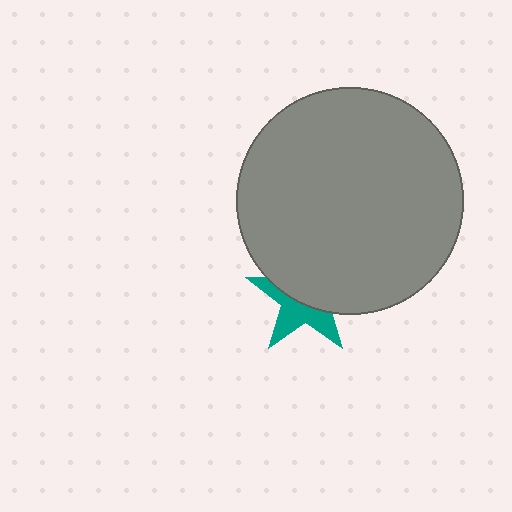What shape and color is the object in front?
The object in front is a gray circle.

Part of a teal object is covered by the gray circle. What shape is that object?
It is a star.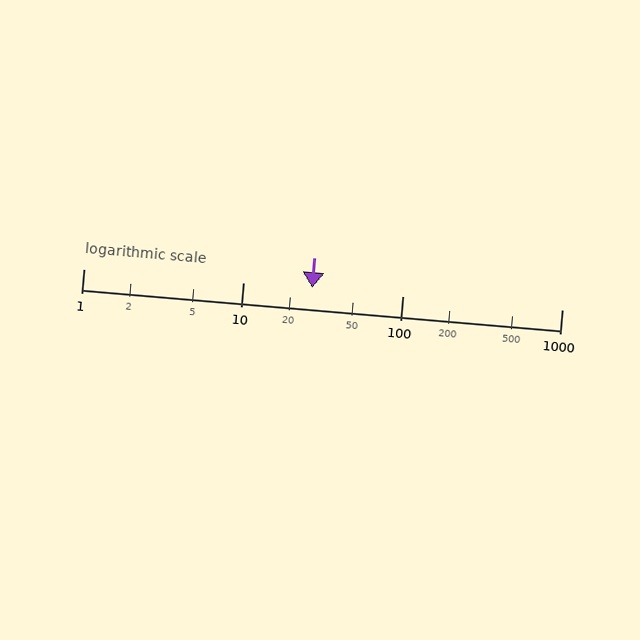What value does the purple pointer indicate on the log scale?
The pointer indicates approximately 27.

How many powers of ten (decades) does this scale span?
The scale spans 3 decades, from 1 to 1000.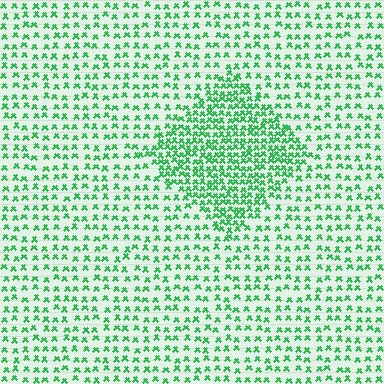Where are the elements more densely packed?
The elements are more densely packed inside the diamond boundary.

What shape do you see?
I see a diamond.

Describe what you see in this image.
The image contains small green elements arranged at two different densities. A diamond-shaped region is visible where the elements are more densely packed than the surrounding area.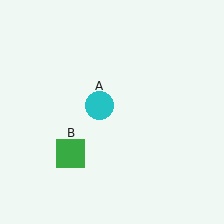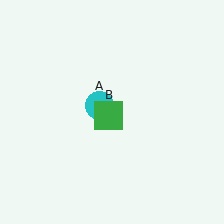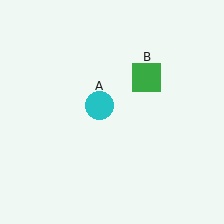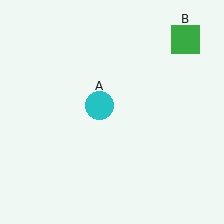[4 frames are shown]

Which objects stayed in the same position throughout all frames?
Cyan circle (object A) remained stationary.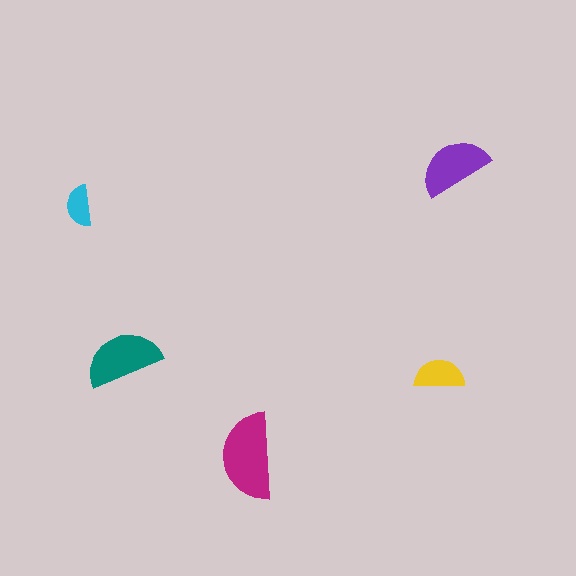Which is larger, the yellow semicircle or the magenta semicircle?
The magenta one.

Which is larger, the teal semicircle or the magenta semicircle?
The magenta one.